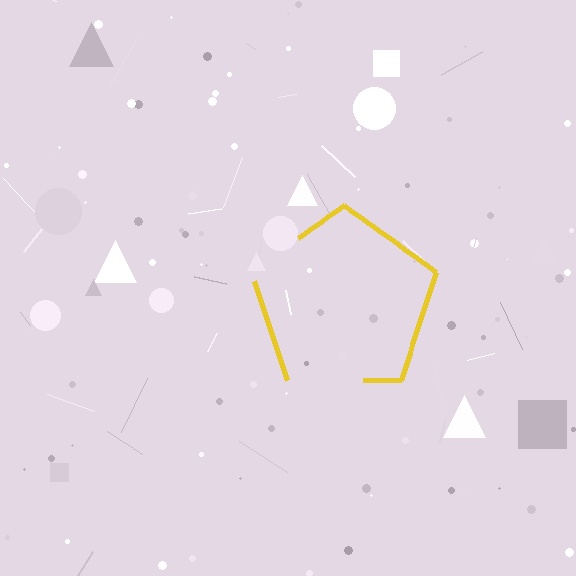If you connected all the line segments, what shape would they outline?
They would outline a pentagon.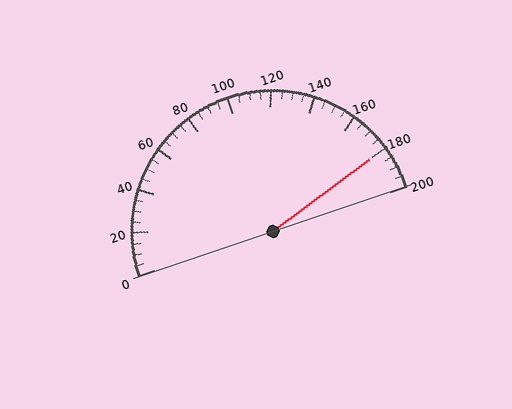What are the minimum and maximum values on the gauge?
The gauge ranges from 0 to 200.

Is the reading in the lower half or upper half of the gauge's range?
The reading is in the upper half of the range (0 to 200).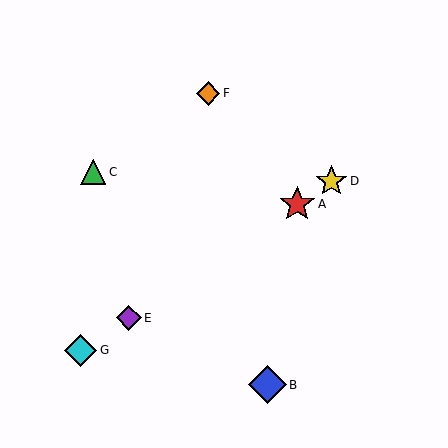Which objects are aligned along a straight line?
Objects A, D, E, G are aligned along a straight line.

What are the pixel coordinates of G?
Object G is at (81, 350).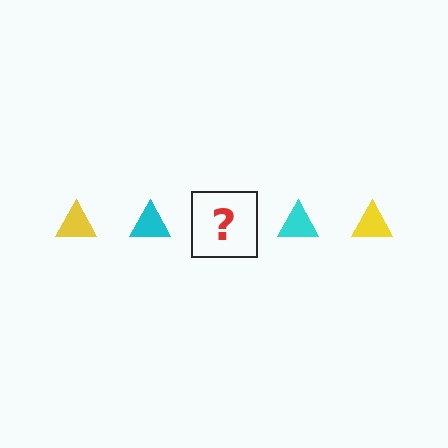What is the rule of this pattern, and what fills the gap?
The rule is that the pattern cycles through yellow, cyan triangles. The gap should be filled with a yellow triangle.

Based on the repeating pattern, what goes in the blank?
The blank should be a yellow triangle.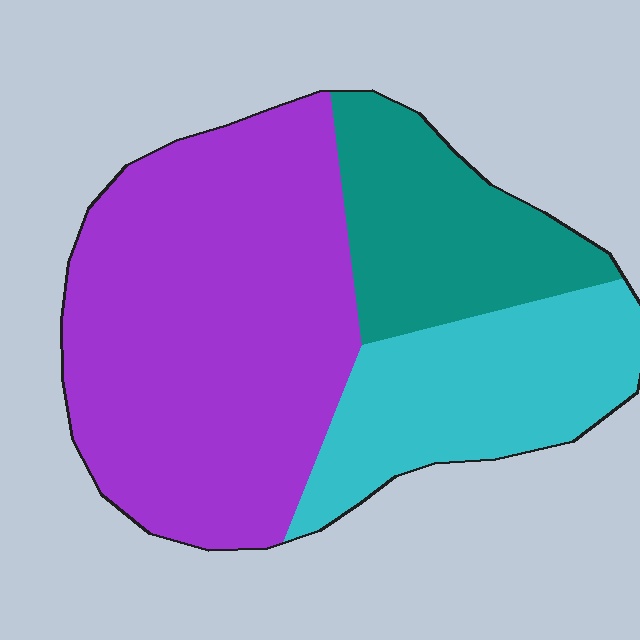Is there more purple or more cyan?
Purple.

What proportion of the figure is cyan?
Cyan takes up about one quarter (1/4) of the figure.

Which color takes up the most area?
Purple, at roughly 55%.